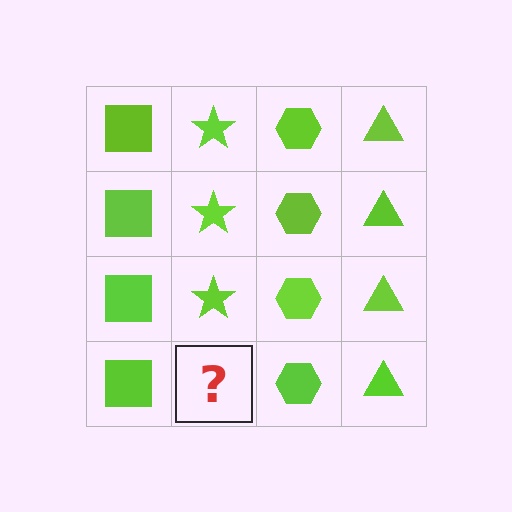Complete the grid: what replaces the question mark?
The question mark should be replaced with a lime star.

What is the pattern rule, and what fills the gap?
The rule is that each column has a consistent shape. The gap should be filled with a lime star.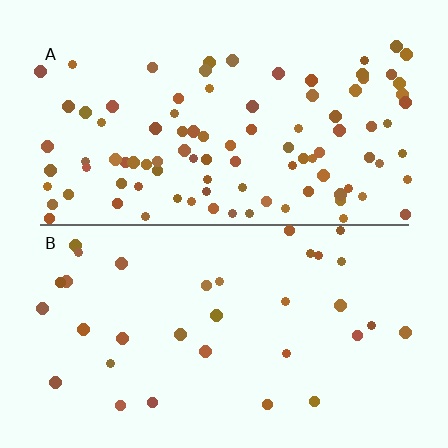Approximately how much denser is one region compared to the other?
Approximately 2.9× — region A over region B.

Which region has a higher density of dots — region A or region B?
A (the top).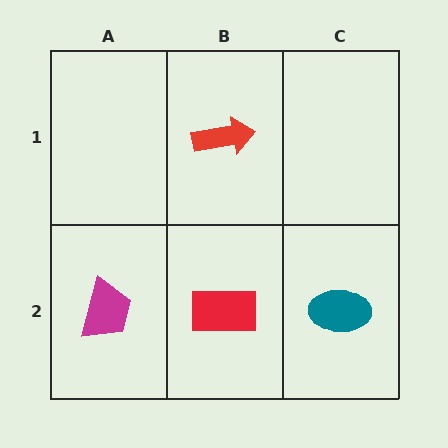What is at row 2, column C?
A teal ellipse.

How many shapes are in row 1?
1 shape.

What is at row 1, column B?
A red arrow.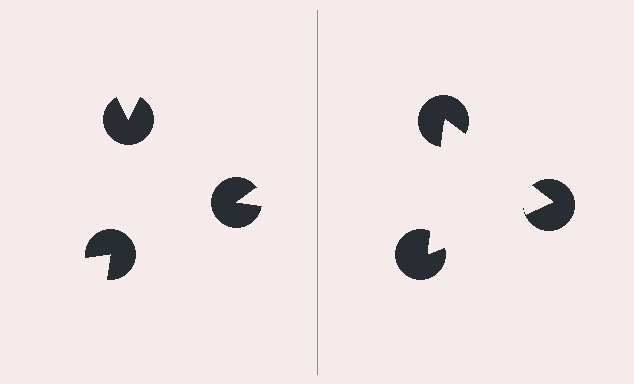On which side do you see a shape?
An illusory triangle appears on the right side. On the left side the wedge cuts are rotated, so no coherent shape forms.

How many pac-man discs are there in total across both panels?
6 — 3 on each side.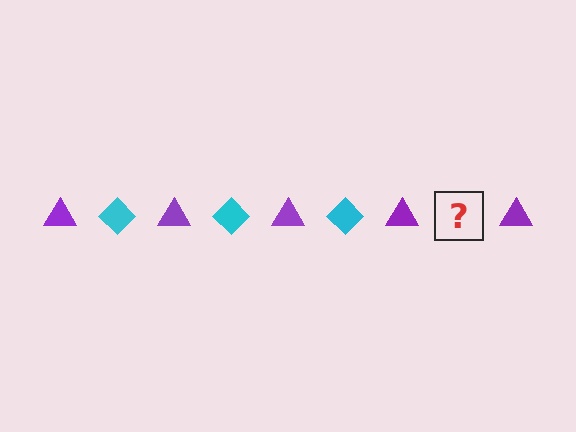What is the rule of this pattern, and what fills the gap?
The rule is that the pattern alternates between purple triangle and cyan diamond. The gap should be filled with a cyan diamond.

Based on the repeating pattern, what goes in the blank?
The blank should be a cyan diamond.